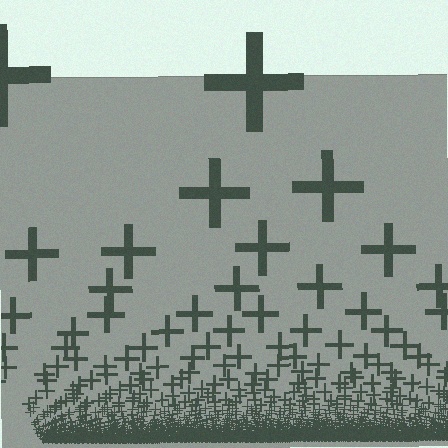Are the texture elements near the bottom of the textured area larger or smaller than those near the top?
Smaller. The gradient is inverted — elements near the bottom are smaller and denser.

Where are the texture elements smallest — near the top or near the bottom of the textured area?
Near the bottom.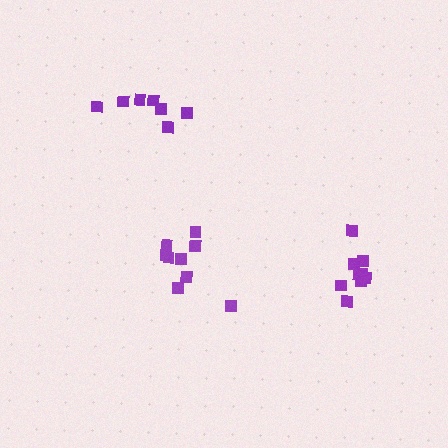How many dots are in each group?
Group 1: 9 dots, Group 2: 7 dots, Group 3: 9 dots (25 total).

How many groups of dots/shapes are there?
There are 3 groups.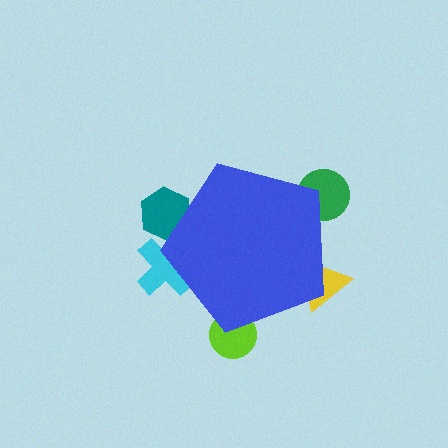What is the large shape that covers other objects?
A blue pentagon.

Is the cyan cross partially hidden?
Yes, the cyan cross is partially hidden behind the blue pentagon.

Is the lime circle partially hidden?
Yes, the lime circle is partially hidden behind the blue pentagon.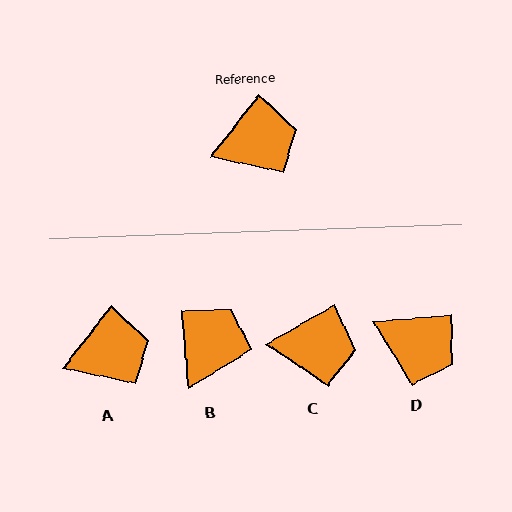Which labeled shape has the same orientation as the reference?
A.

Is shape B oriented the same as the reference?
No, it is off by about 43 degrees.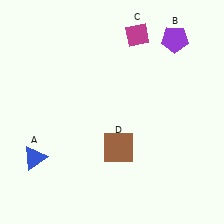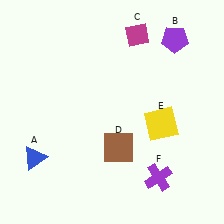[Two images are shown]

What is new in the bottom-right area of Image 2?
A yellow square (E) was added in the bottom-right area of Image 2.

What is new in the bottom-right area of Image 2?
A purple cross (F) was added in the bottom-right area of Image 2.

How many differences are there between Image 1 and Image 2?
There are 2 differences between the two images.